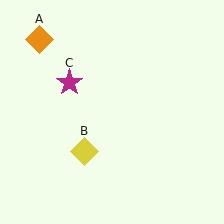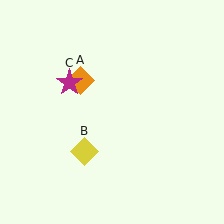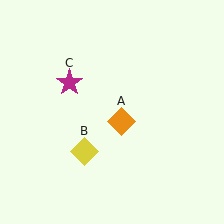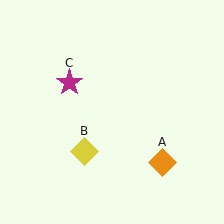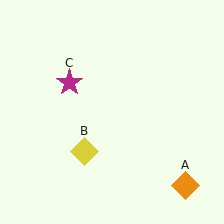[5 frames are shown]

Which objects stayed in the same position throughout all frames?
Yellow diamond (object B) and magenta star (object C) remained stationary.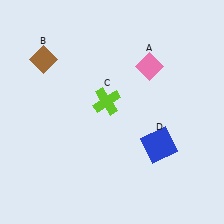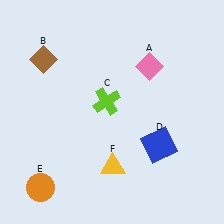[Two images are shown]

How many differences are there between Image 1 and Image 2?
There are 2 differences between the two images.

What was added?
An orange circle (E), a yellow triangle (F) were added in Image 2.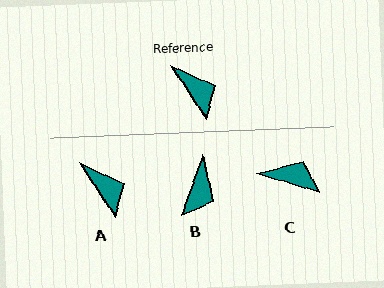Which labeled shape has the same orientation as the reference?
A.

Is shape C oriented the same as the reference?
No, it is off by about 40 degrees.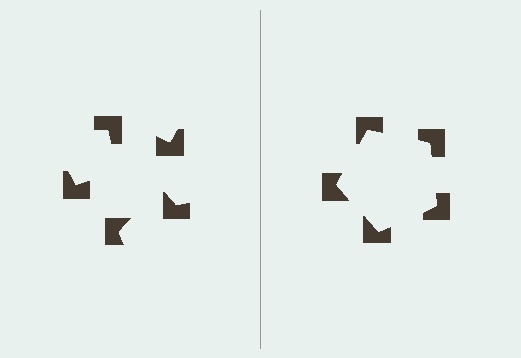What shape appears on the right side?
An illusory pentagon.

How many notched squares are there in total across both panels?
10 — 5 on each side.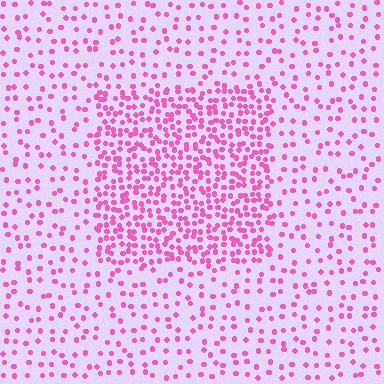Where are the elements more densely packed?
The elements are more densely packed inside the rectangle boundary.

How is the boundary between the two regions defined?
The boundary is defined by a change in element density (approximately 2.5x ratio). All elements are the same color, size, and shape.